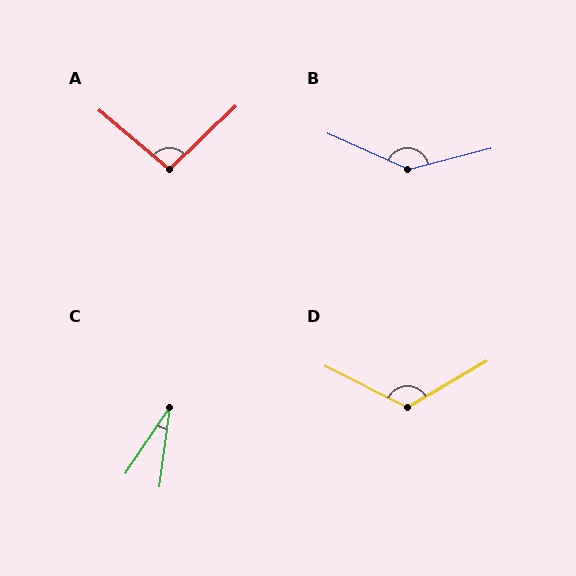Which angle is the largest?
B, at approximately 142 degrees.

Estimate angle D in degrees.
Approximately 123 degrees.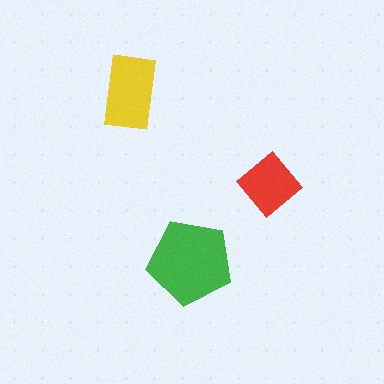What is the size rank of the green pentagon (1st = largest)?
1st.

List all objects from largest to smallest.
The green pentagon, the yellow rectangle, the red diamond.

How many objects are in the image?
There are 3 objects in the image.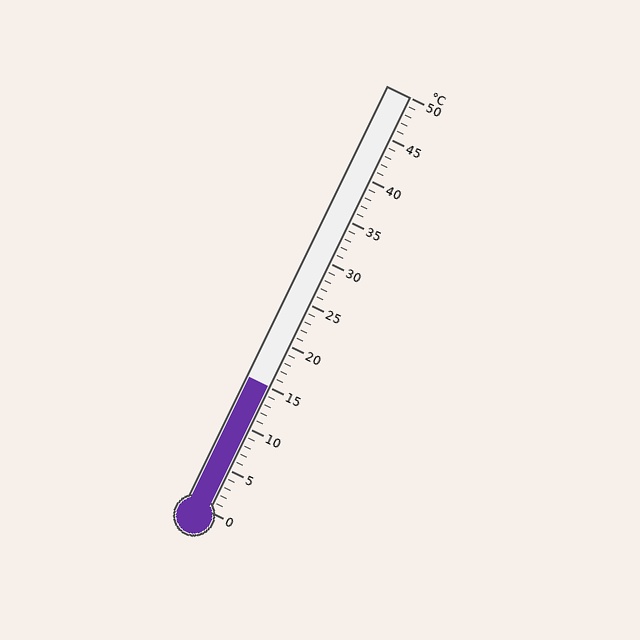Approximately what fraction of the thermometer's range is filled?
The thermometer is filled to approximately 30% of its range.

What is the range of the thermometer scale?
The thermometer scale ranges from 0°C to 50°C.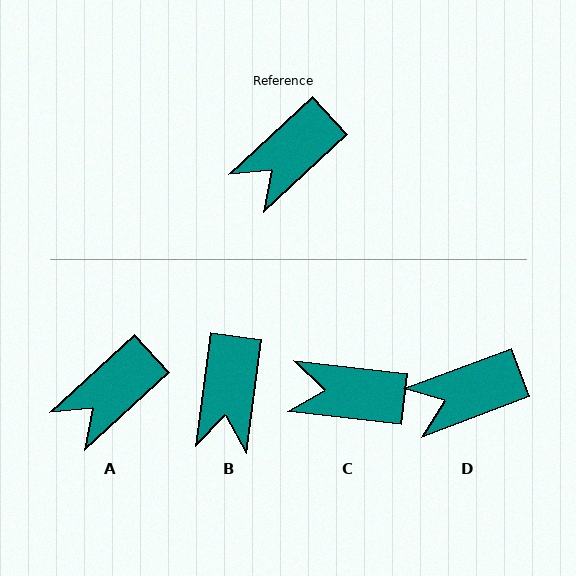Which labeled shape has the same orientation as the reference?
A.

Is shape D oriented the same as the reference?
No, it is off by about 22 degrees.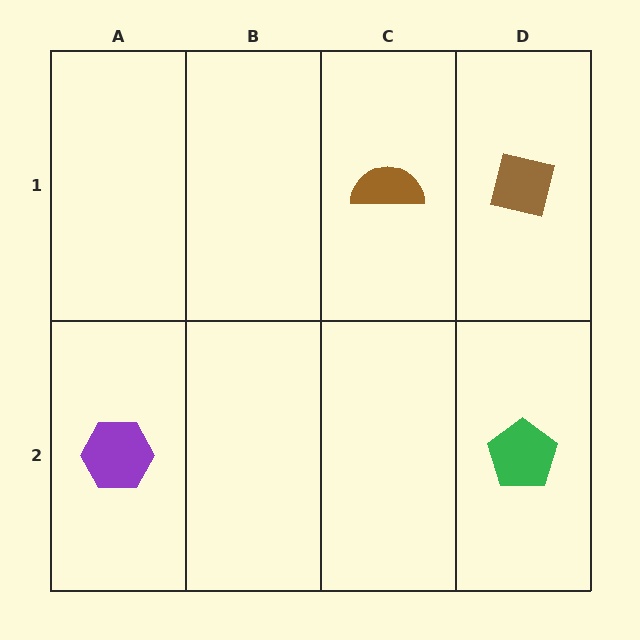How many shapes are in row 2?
2 shapes.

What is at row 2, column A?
A purple hexagon.